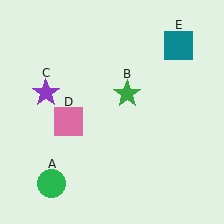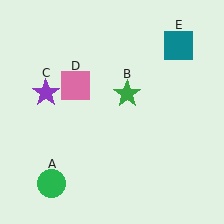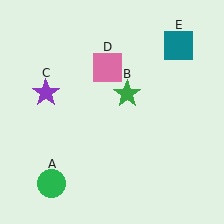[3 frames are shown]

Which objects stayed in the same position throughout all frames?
Green circle (object A) and green star (object B) and purple star (object C) and teal square (object E) remained stationary.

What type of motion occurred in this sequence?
The pink square (object D) rotated clockwise around the center of the scene.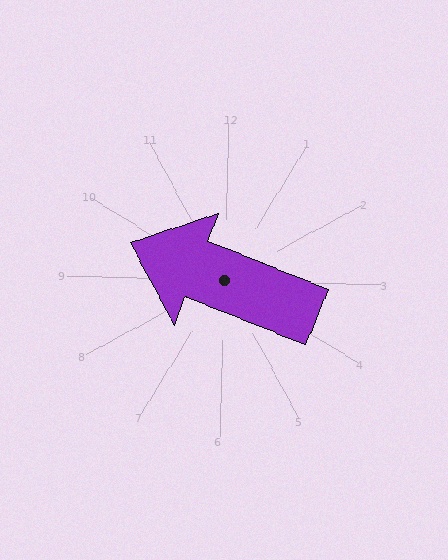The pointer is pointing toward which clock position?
Roughly 10 o'clock.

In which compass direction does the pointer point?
West.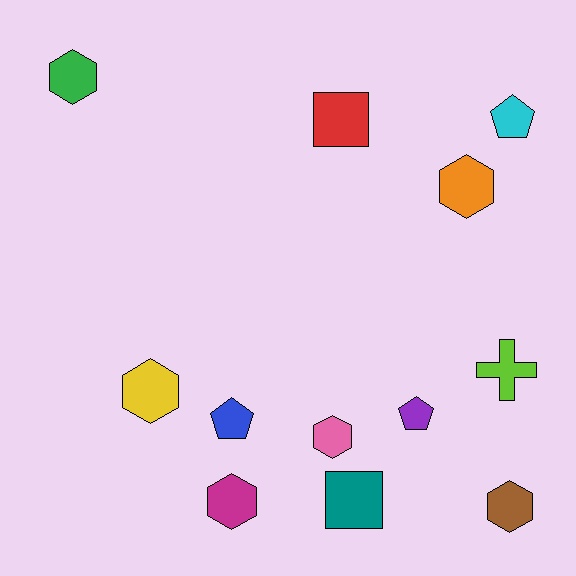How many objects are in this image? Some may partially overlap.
There are 12 objects.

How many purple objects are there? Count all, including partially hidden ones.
There is 1 purple object.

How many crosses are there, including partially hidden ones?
There is 1 cross.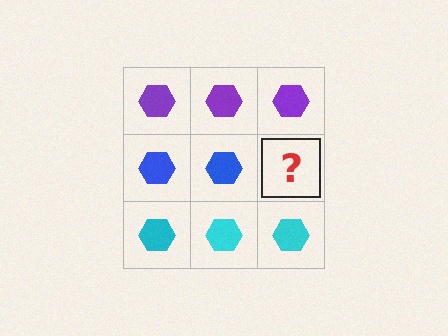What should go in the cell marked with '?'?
The missing cell should contain a blue hexagon.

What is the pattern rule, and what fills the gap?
The rule is that each row has a consistent color. The gap should be filled with a blue hexagon.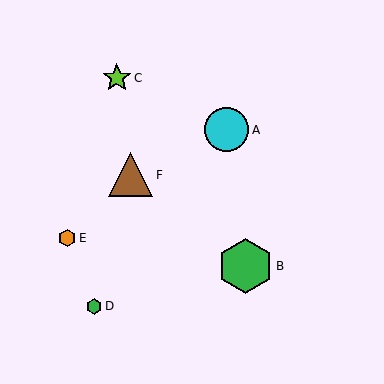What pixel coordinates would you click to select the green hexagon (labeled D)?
Click at (94, 306) to select the green hexagon D.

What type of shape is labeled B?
Shape B is a green hexagon.